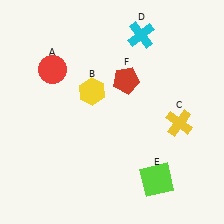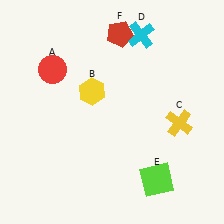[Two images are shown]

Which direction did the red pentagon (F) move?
The red pentagon (F) moved up.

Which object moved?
The red pentagon (F) moved up.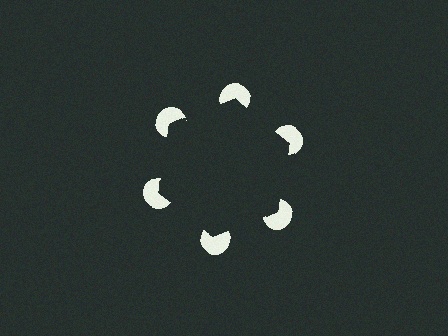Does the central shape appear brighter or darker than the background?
It typically appears slightly darker than the background, even though no actual brightness change is drawn.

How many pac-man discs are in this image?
There are 6 — one at each vertex of the illusory hexagon.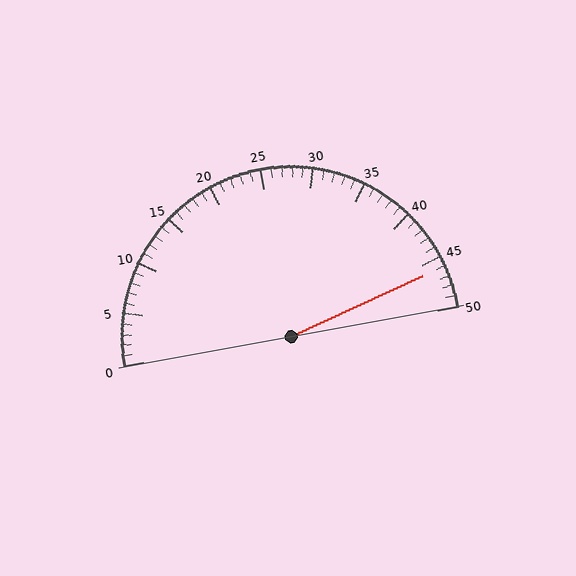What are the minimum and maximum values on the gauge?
The gauge ranges from 0 to 50.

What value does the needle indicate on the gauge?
The needle indicates approximately 46.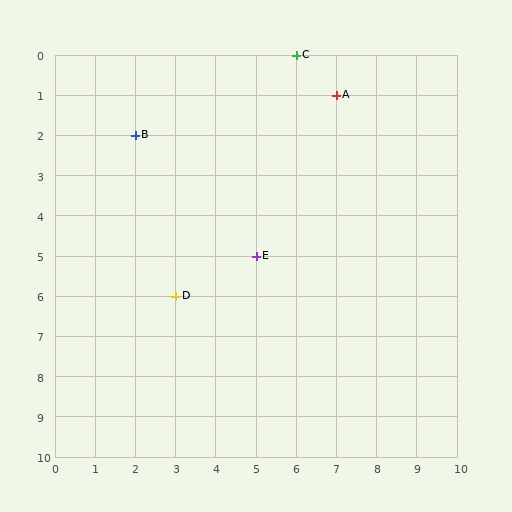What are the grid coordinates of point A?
Point A is at grid coordinates (7, 1).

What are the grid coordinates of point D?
Point D is at grid coordinates (3, 6).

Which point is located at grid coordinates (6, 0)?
Point C is at (6, 0).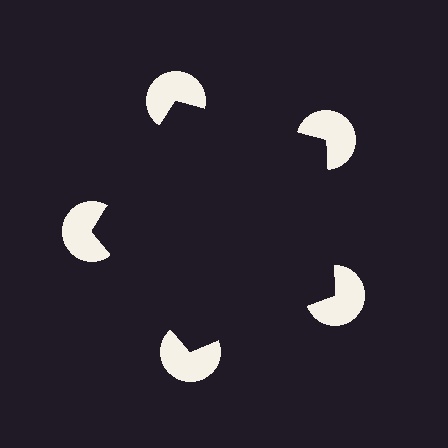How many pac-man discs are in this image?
There are 5 — one at each vertex of the illusory pentagon.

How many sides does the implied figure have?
5 sides.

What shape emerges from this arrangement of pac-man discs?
An illusory pentagon — its edges are inferred from the aligned wedge cuts in the pac-man discs, not physically drawn.